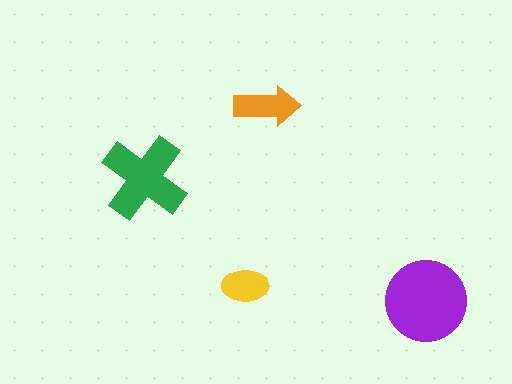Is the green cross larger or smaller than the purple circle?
Smaller.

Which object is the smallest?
The yellow ellipse.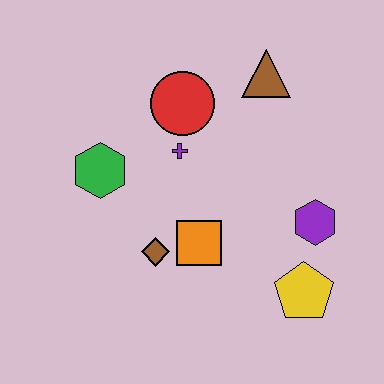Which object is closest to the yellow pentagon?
The purple hexagon is closest to the yellow pentagon.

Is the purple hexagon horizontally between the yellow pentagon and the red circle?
No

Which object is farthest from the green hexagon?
The yellow pentagon is farthest from the green hexagon.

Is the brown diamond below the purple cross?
Yes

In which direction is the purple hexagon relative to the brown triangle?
The purple hexagon is below the brown triangle.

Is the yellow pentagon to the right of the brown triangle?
Yes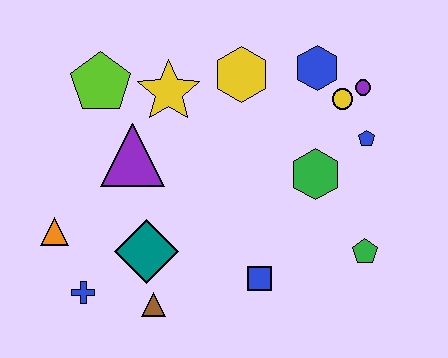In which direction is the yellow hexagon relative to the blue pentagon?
The yellow hexagon is to the left of the blue pentagon.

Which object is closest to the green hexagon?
The blue pentagon is closest to the green hexagon.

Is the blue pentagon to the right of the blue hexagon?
Yes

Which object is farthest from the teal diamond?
The purple circle is farthest from the teal diamond.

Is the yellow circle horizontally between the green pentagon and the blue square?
Yes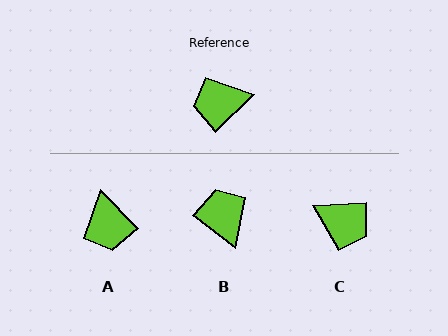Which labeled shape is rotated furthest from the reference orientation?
C, about 139 degrees away.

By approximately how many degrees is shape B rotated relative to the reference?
Approximately 83 degrees clockwise.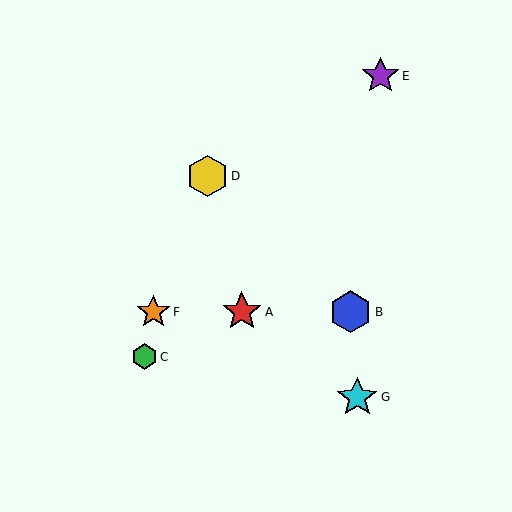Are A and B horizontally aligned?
Yes, both are at y≈312.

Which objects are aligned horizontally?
Objects A, B, F are aligned horizontally.